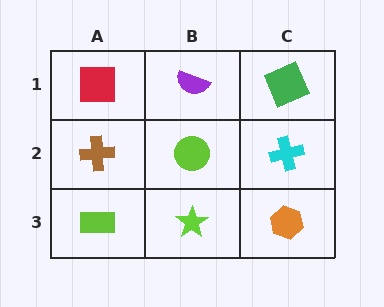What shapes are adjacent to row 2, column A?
A red square (row 1, column A), a lime rectangle (row 3, column A), a lime circle (row 2, column B).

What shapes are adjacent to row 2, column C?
A green square (row 1, column C), an orange hexagon (row 3, column C), a lime circle (row 2, column B).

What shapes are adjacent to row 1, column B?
A lime circle (row 2, column B), a red square (row 1, column A), a green square (row 1, column C).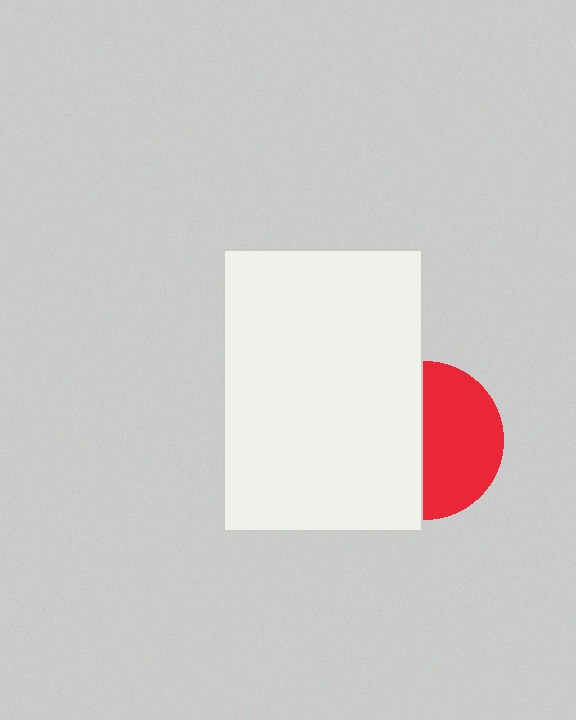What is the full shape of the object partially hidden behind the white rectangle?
The partially hidden object is a red circle.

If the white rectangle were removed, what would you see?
You would see the complete red circle.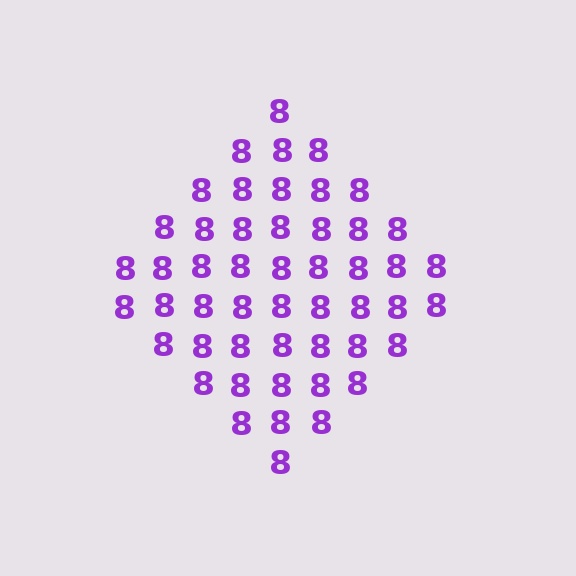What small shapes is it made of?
It is made of small digit 8's.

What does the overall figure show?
The overall figure shows a diamond.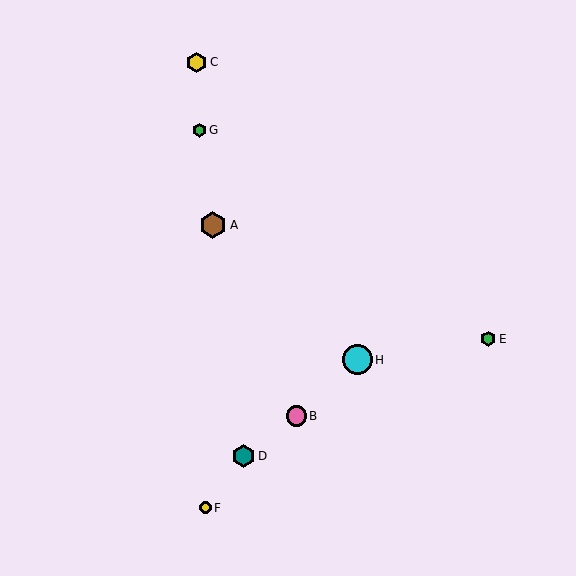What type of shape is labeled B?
Shape B is a pink circle.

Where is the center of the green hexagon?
The center of the green hexagon is at (199, 130).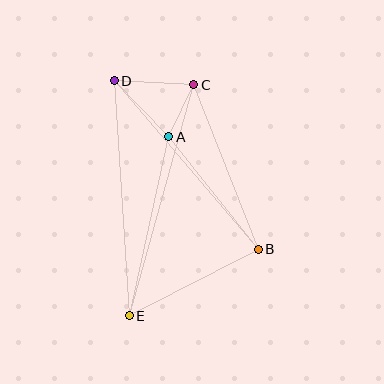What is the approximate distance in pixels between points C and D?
The distance between C and D is approximately 79 pixels.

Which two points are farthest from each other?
Points C and E are farthest from each other.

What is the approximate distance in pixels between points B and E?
The distance between B and E is approximately 145 pixels.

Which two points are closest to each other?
Points A and C are closest to each other.